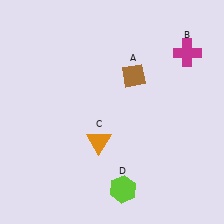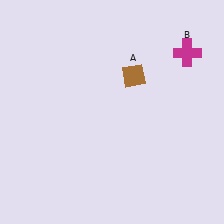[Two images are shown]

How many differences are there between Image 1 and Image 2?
There are 2 differences between the two images.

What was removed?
The lime hexagon (D), the orange triangle (C) were removed in Image 2.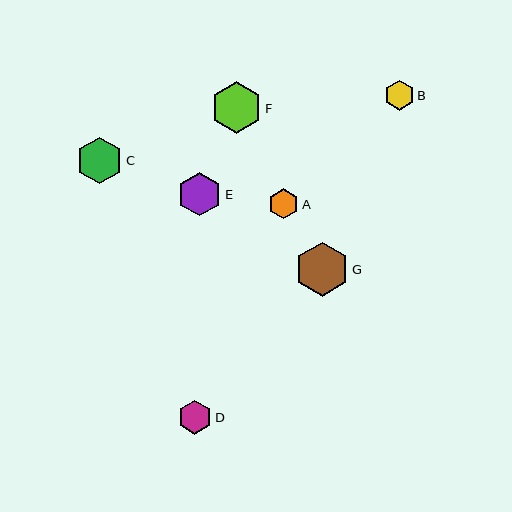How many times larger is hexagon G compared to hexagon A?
Hexagon G is approximately 1.8 times the size of hexagon A.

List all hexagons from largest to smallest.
From largest to smallest: G, F, C, E, D, A, B.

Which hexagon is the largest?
Hexagon G is the largest with a size of approximately 54 pixels.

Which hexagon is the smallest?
Hexagon B is the smallest with a size of approximately 30 pixels.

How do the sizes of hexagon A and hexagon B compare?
Hexagon A and hexagon B are approximately the same size.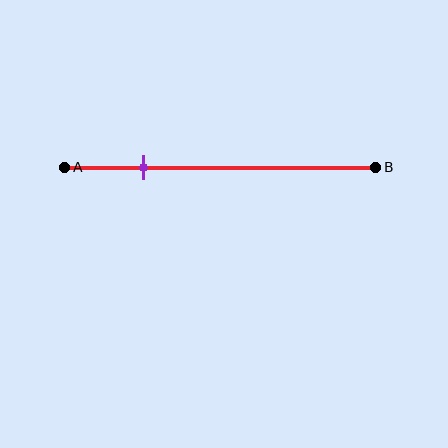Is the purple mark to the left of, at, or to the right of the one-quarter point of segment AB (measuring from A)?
The purple mark is approximately at the one-quarter point of segment AB.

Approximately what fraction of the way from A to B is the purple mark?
The purple mark is approximately 25% of the way from A to B.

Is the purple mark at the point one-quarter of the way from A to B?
Yes, the mark is approximately at the one-quarter point.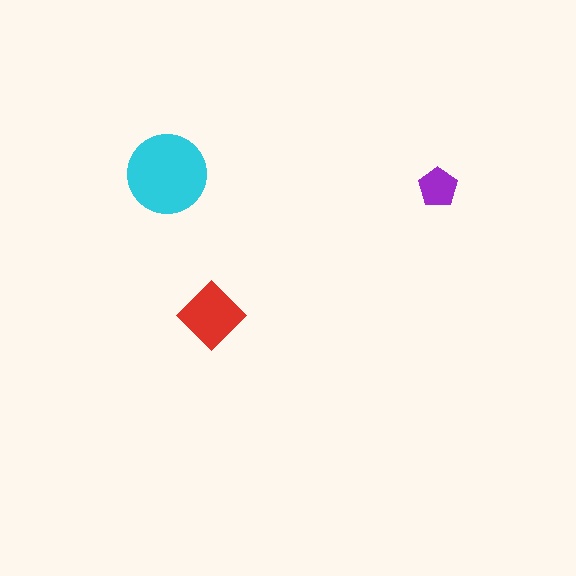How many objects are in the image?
There are 3 objects in the image.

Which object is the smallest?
The purple pentagon.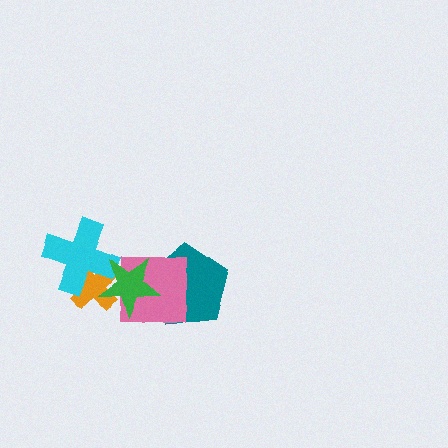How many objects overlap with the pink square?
3 objects overlap with the pink square.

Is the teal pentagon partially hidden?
Yes, it is partially covered by another shape.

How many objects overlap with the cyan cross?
2 objects overlap with the cyan cross.